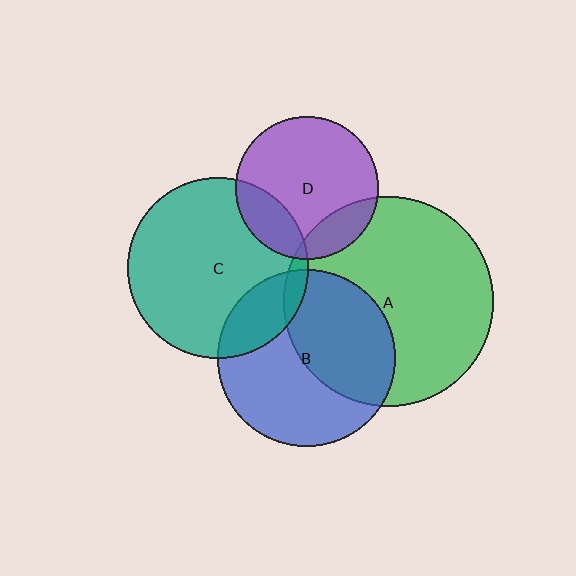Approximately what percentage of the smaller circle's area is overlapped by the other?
Approximately 5%.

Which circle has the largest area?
Circle A (green).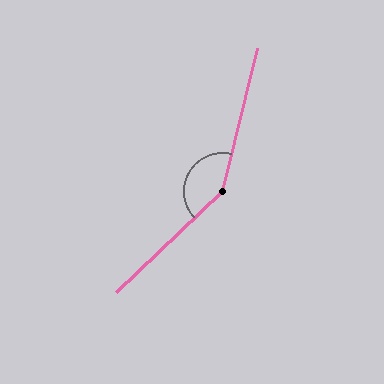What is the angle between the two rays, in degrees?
Approximately 147 degrees.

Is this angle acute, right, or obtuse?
It is obtuse.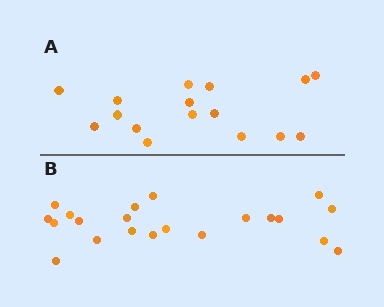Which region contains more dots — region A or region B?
Region B (the bottom region) has more dots.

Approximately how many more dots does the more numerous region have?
Region B has about 5 more dots than region A.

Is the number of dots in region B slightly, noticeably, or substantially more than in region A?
Region B has noticeably more, but not dramatically so. The ratio is roughly 1.3 to 1.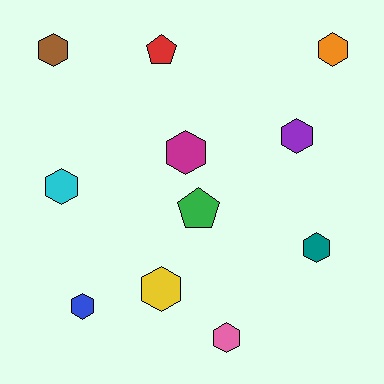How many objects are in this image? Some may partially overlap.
There are 11 objects.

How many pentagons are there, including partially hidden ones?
There are 2 pentagons.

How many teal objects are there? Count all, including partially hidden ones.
There is 1 teal object.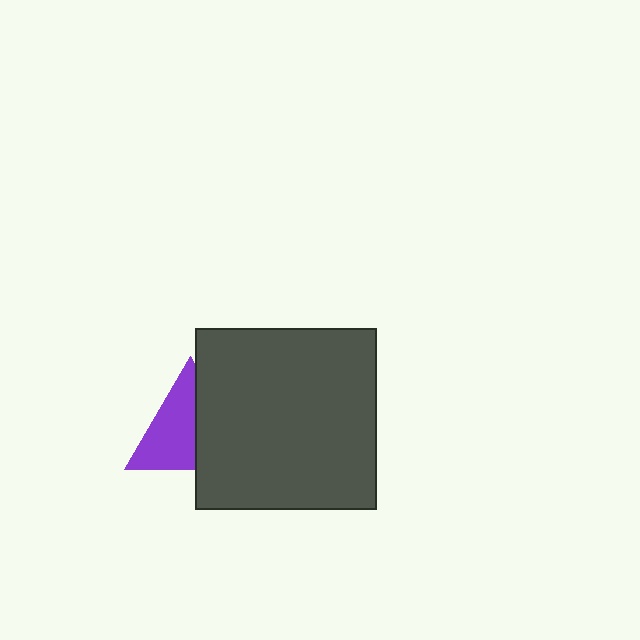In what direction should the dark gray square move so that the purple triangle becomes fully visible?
The dark gray square should move right. That is the shortest direction to clear the overlap and leave the purple triangle fully visible.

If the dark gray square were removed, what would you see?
You would see the complete purple triangle.